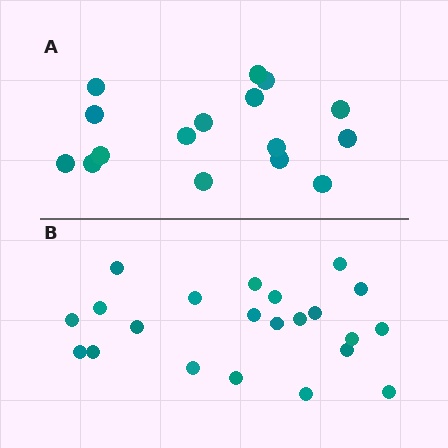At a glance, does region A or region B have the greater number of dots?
Region B (the bottom region) has more dots.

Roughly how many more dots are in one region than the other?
Region B has about 6 more dots than region A.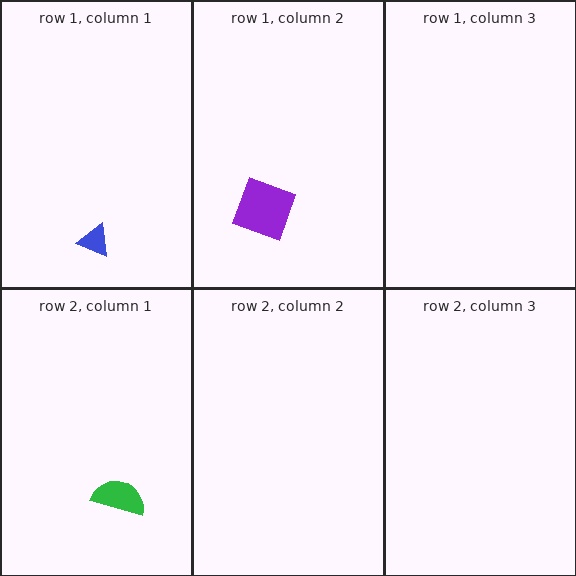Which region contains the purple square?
The row 1, column 2 region.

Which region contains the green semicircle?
The row 2, column 1 region.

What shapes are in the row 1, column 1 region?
The blue triangle.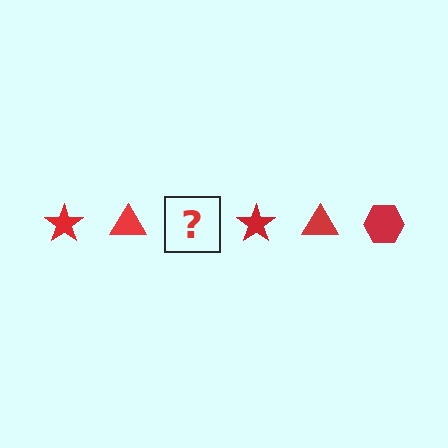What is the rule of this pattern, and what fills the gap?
The rule is that the pattern cycles through star, triangle, hexagon shapes in red. The gap should be filled with a red hexagon.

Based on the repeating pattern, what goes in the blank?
The blank should be a red hexagon.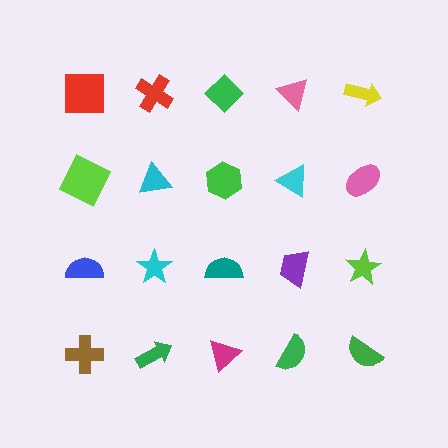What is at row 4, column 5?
A green semicircle.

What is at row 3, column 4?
A purple trapezoid.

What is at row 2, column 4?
A cyan triangle.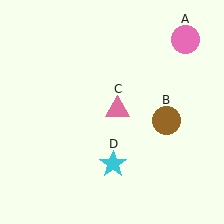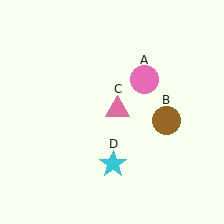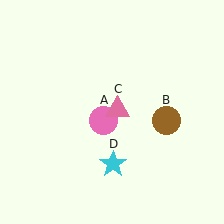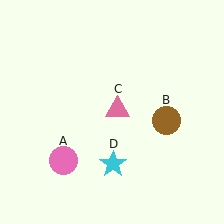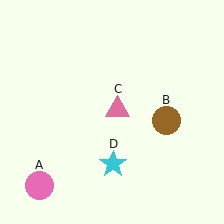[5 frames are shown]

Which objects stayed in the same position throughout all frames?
Brown circle (object B) and pink triangle (object C) and cyan star (object D) remained stationary.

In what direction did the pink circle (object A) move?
The pink circle (object A) moved down and to the left.